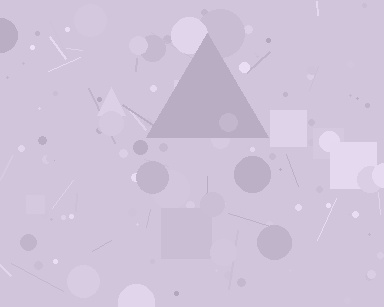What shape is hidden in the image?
A triangle is hidden in the image.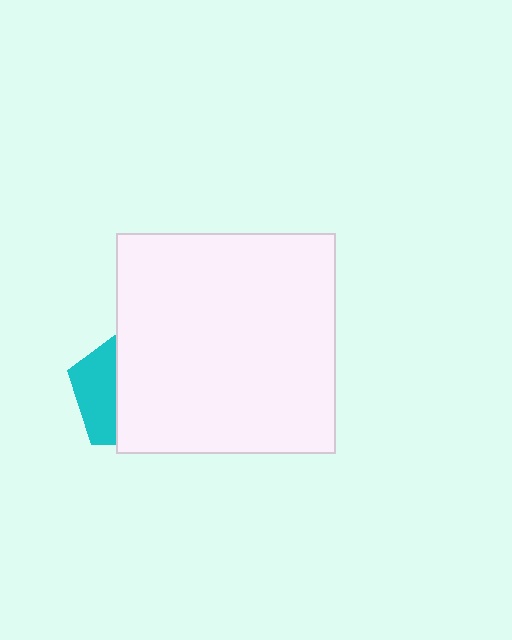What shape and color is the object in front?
The object in front is a white square.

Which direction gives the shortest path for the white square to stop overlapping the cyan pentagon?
Moving right gives the shortest separation.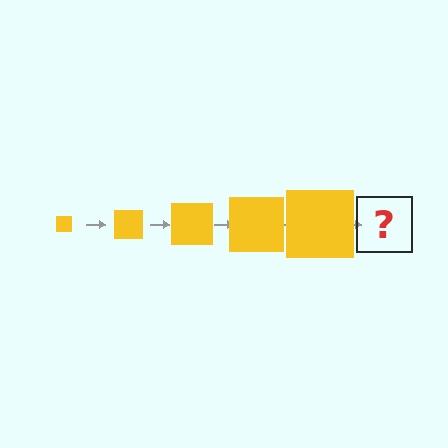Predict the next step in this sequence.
The next step is a yellow square, larger than the previous one.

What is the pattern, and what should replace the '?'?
The pattern is that the square gets progressively larger each step. The '?' should be a yellow square, larger than the previous one.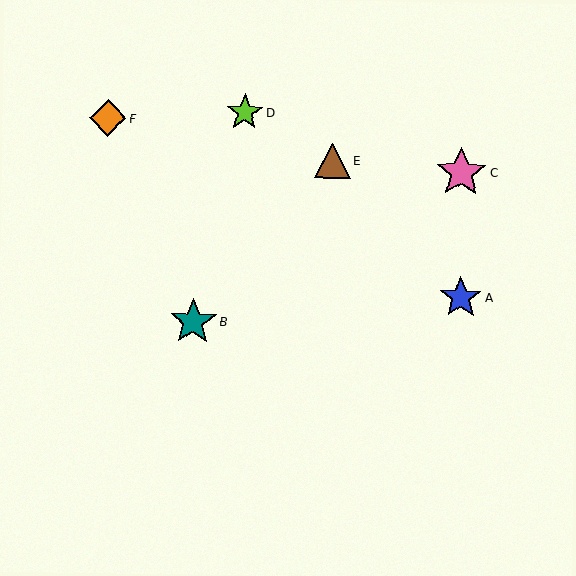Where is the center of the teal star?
The center of the teal star is at (193, 322).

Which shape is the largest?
The pink star (labeled C) is the largest.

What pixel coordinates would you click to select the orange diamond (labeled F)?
Click at (108, 118) to select the orange diamond F.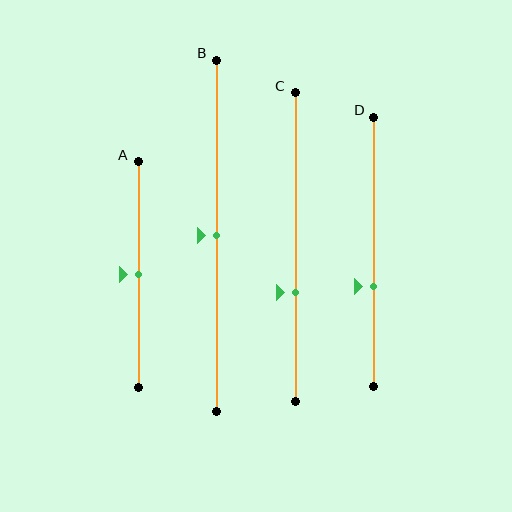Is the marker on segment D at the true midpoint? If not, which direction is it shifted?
No, the marker on segment D is shifted downward by about 13% of the segment length.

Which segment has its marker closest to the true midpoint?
Segment A has its marker closest to the true midpoint.